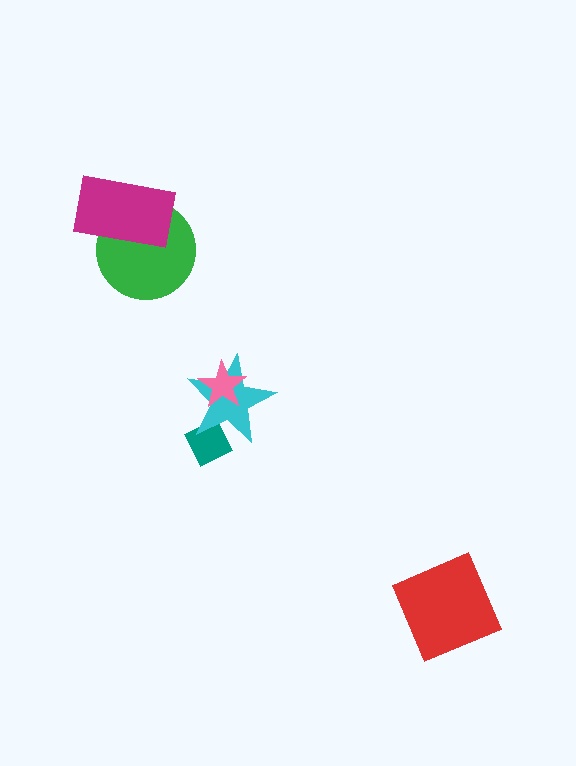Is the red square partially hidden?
No, no other shape covers it.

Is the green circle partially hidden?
Yes, it is partially covered by another shape.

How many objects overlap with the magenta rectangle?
1 object overlaps with the magenta rectangle.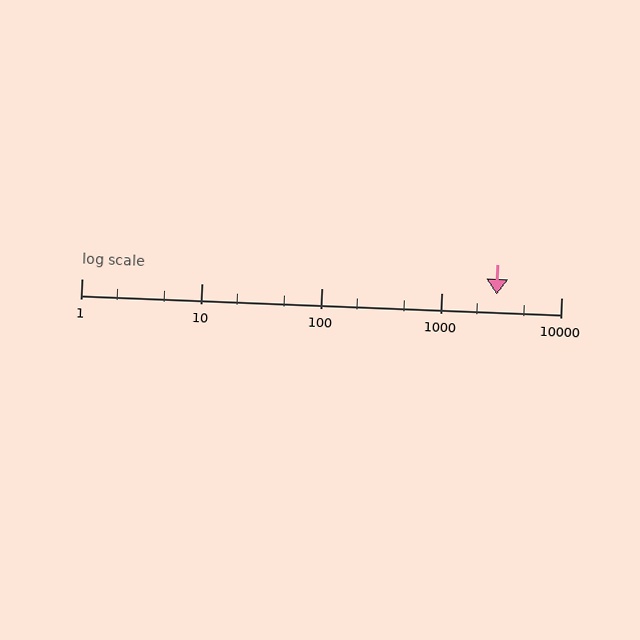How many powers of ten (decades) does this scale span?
The scale spans 4 decades, from 1 to 10000.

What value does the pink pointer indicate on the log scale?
The pointer indicates approximately 2900.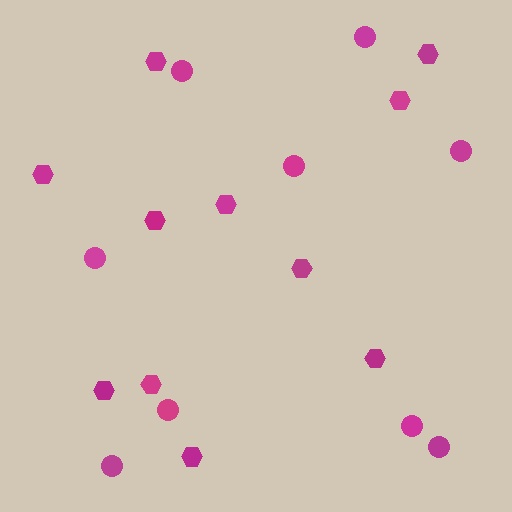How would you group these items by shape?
There are 2 groups: one group of circles (9) and one group of hexagons (11).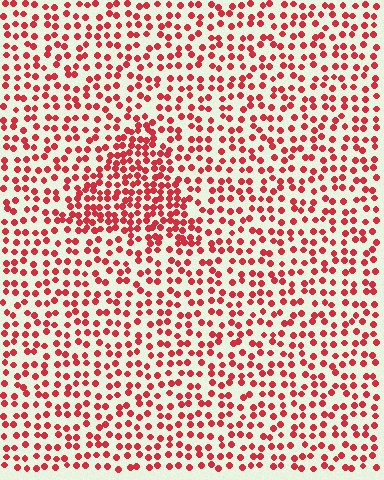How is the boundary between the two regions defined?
The boundary is defined by a change in element density (approximately 1.9x ratio). All elements are the same color, size, and shape.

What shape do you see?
I see a triangle.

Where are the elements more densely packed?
The elements are more densely packed inside the triangle boundary.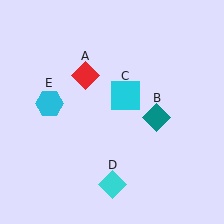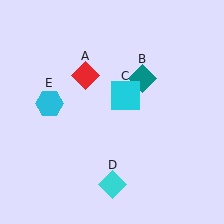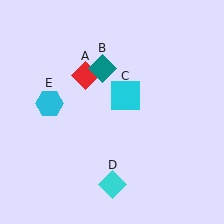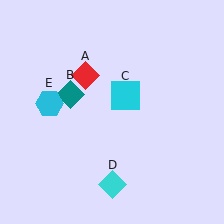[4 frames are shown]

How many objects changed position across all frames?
1 object changed position: teal diamond (object B).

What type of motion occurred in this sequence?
The teal diamond (object B) rotated counterclockwise around the center of the scene.